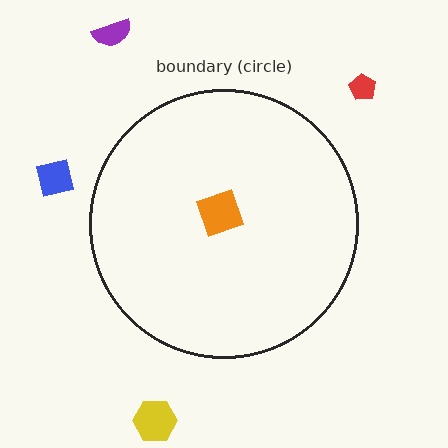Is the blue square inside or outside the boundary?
Outside.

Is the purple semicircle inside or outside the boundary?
Outside.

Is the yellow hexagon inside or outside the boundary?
Outside.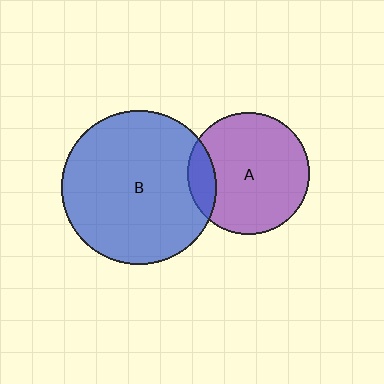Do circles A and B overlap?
Yes.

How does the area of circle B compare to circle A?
Approximately 1.6 times.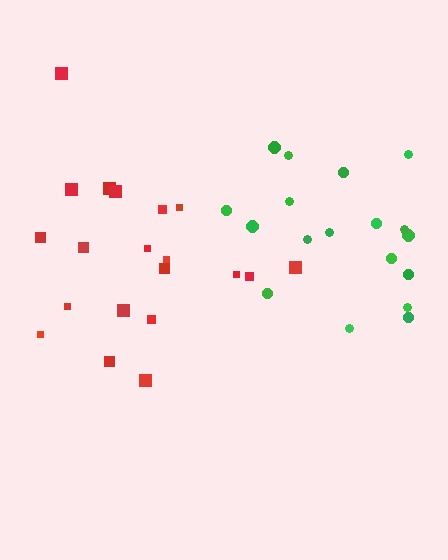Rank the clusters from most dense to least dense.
green, red.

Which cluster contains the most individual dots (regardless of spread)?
Red (20).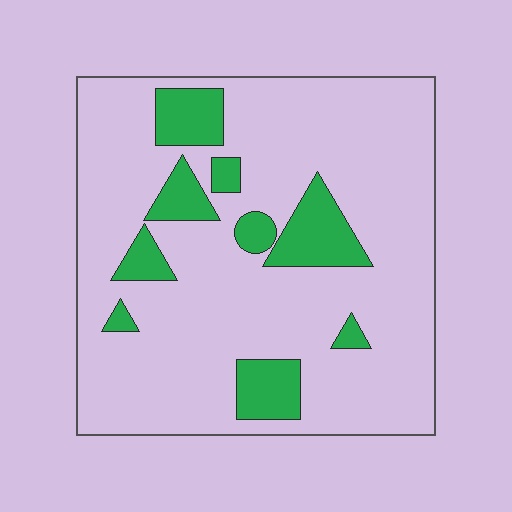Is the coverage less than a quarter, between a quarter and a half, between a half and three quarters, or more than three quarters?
Less than a quarter.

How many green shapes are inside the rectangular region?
9.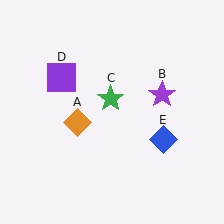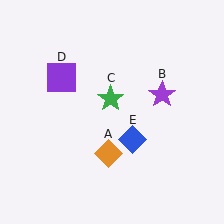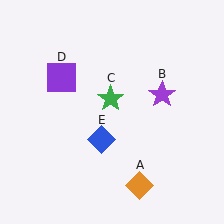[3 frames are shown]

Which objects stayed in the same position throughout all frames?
Purple star (object B) and green star (object C) and purple square (object D) remained stationary.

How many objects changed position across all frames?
2 objects changed position: orange diamond (object A), blue diamond (object E).